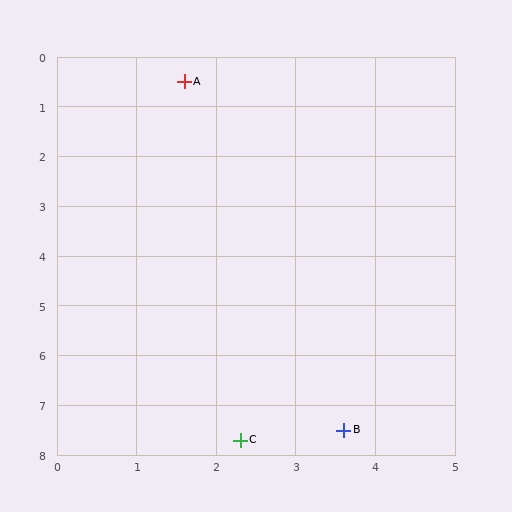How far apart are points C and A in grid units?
Points C and A are about 7.2 grid units apart.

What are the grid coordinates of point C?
Point C is at approximately (2.3, 7.7).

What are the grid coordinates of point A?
Point A is at approximately (1.6, 0.5).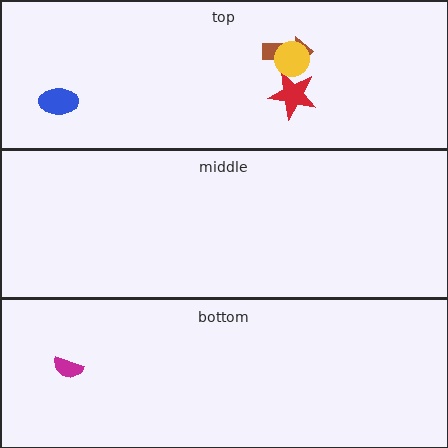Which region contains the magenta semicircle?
The bottom region.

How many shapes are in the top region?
4.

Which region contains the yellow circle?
The top region.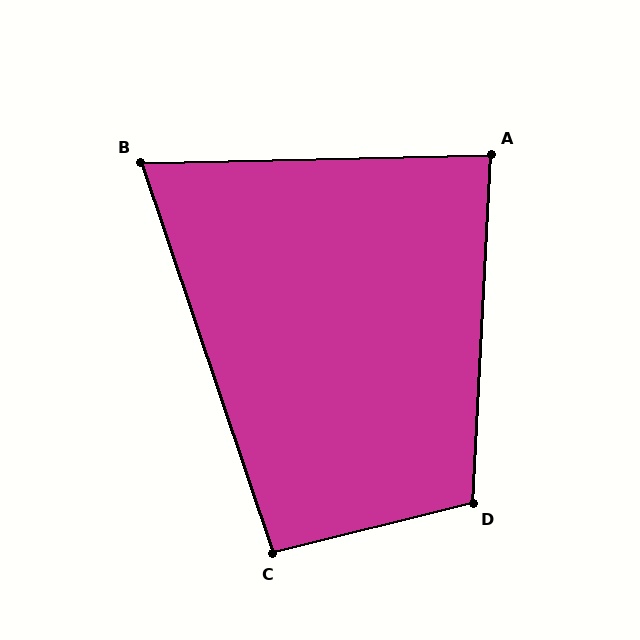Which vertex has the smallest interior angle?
B, at approximately 73 degrees.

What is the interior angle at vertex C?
Approximately 94 degrees (approximately right).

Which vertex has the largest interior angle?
D, at approximately 107 degrees.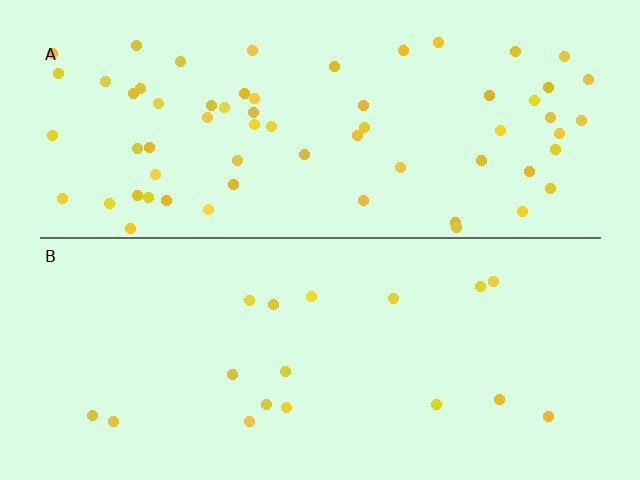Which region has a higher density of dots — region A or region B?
A (the top).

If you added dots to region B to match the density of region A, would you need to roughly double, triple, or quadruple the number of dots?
Approximately quadruple.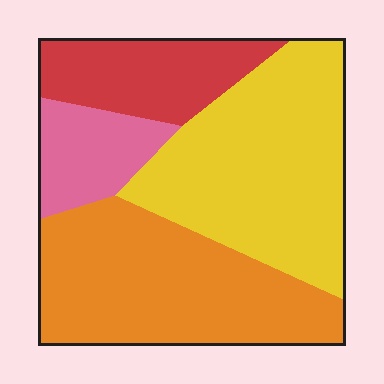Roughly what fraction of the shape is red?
Red takes up about one sixth (1/6) of the shape.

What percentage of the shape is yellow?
Yellow covers 37% of the shape.